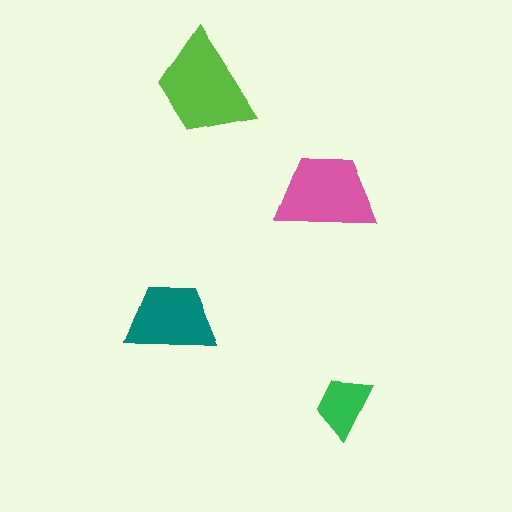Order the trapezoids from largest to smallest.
the lime one, the pink one, the teal one, the green one.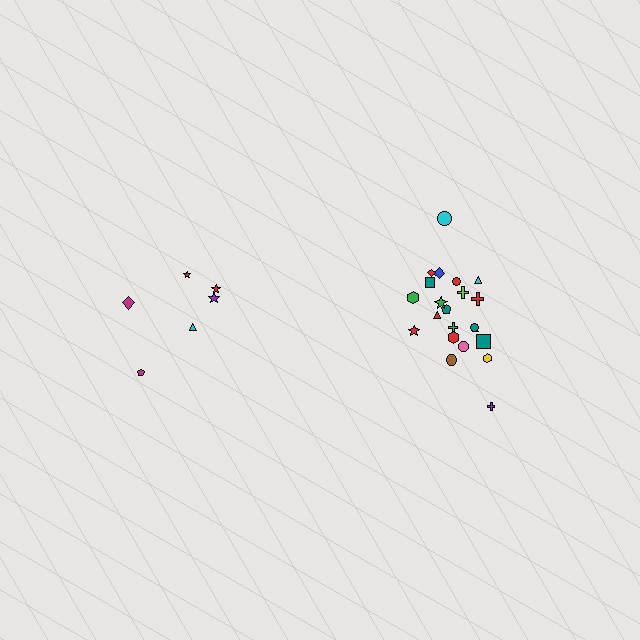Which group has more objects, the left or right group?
The right group.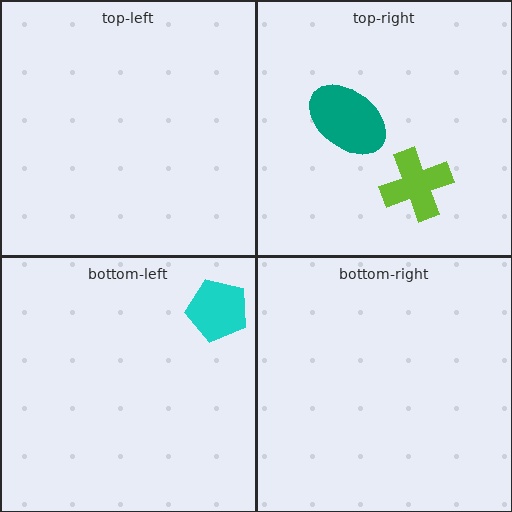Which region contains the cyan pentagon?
The bottom-left region.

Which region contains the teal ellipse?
The top-right region.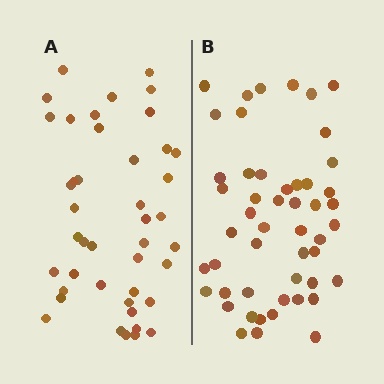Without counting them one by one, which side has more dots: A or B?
Region B (the right region) has more dots.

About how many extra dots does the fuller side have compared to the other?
Region B has roughly 8 or so more dots than region A.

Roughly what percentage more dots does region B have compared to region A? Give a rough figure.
About 15% more.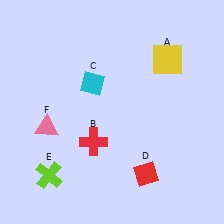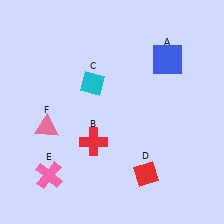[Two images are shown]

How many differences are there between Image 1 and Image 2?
There are 2 differences between the two images.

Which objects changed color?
A changed from yellow to blue. E changed from lime to pink.